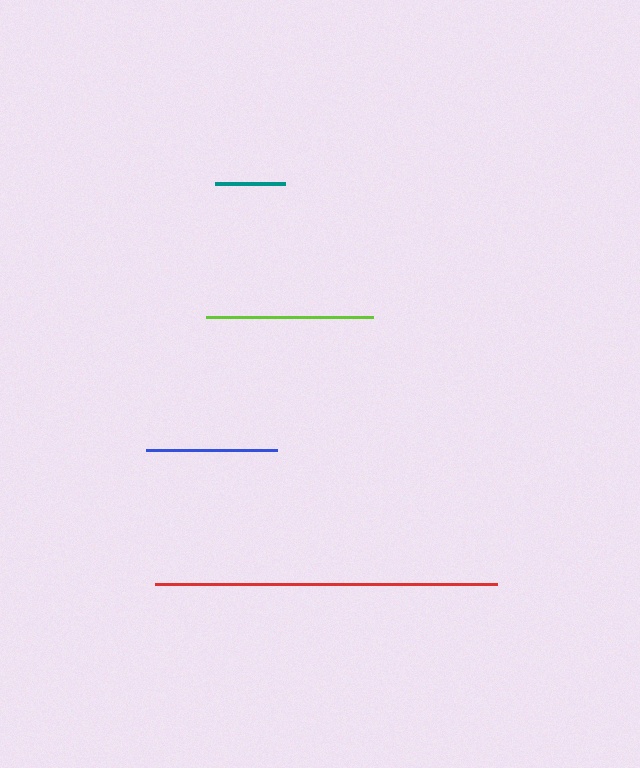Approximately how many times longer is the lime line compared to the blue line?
The lime line is approximately 1.3 times the length of the blue line.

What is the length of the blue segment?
The blue segment is approximately 131 pixels long.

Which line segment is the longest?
The red line is the longest at approximately 342 pixels.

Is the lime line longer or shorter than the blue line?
The lime line is longer than the blue line.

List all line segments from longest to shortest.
From longest to shortest: red, lime, blue, teal.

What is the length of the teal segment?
The teal segment is approximately 70 pixels long.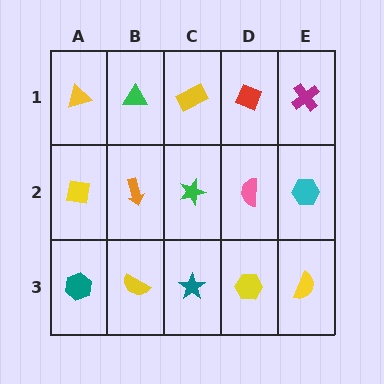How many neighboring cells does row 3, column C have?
3.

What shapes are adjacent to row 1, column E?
A cyan hexagon (row 2, column E), a red diamond (row 1, column D).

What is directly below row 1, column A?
A yellow square.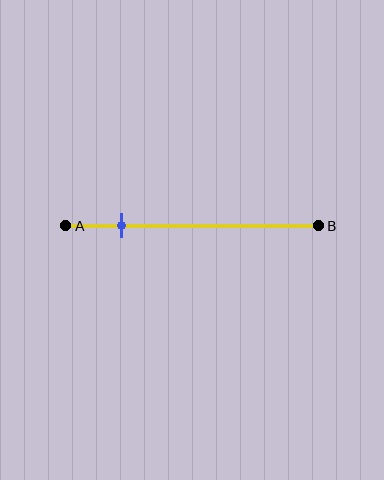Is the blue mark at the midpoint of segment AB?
No, the mark is at about 20% from A, not at the 50% midpoint.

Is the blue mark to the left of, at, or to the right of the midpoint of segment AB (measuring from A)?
The blue mark is to the left of the midpoint of segment AB.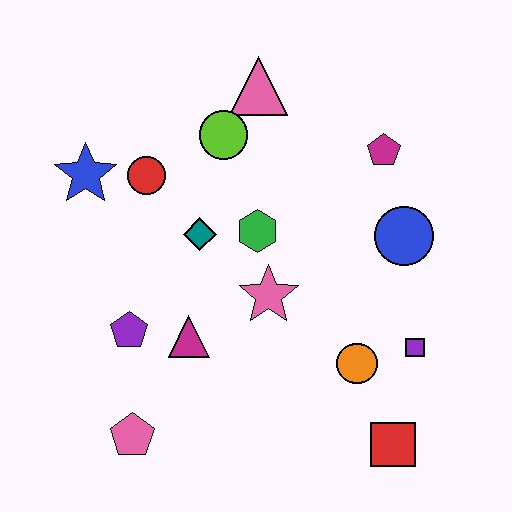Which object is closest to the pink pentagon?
The purple pentagon is closest to the pink pentagon.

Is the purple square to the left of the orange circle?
No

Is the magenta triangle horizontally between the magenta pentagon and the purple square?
No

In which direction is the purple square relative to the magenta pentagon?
The purple square is below the magenta pentagon.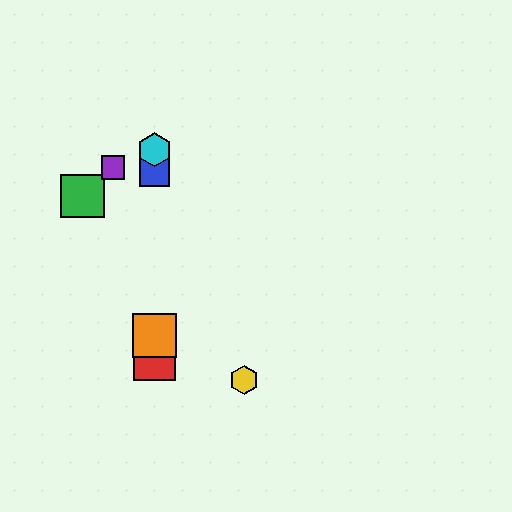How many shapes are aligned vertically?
4 shapes (the red square, the blue square, the orange square, the cyan hexagon) are aligned vertically.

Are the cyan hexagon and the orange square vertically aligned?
Yes, both are at x≈155.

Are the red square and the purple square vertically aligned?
No, the red square is at x≈155 and the purple square is at x≈113.